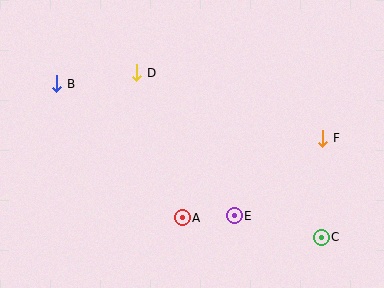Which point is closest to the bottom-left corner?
Point A is closest to the bottom-left corner.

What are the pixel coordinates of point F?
Point F is at (323, 138).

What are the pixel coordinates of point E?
Point E is at (234, 216).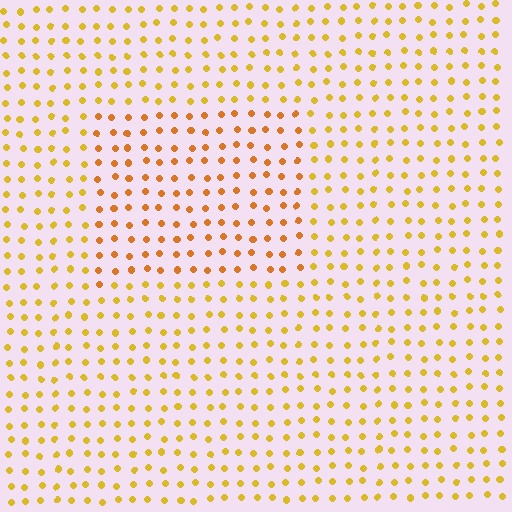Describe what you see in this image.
The image is filled with small yellow elements in a uniform arrangement. A rectangle-shaped region is visible where the elements are tinted to a slightly different hue, forming a subtle color boundary.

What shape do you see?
I see a rectangle.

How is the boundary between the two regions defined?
The boundary is defined purely by a slight shift in hue (about 23 degrees). Spacing, size, and orientation are identical on both sides.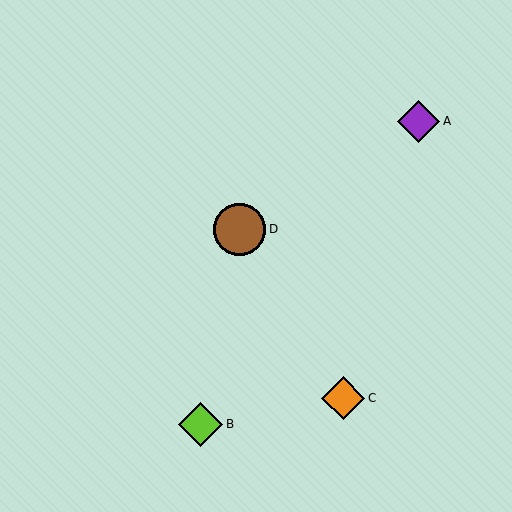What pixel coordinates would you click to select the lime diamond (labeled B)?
Click at (201, 424) to select the lime diamond B.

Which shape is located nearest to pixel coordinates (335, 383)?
The orange diamond (labeled C) at (343, 398) is nearest to that location.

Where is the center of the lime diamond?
The center of the lime diamond is at (201, 424).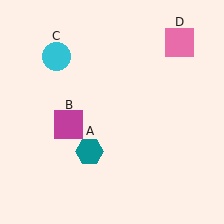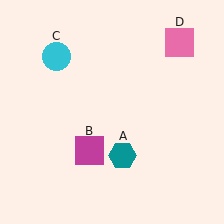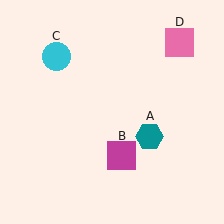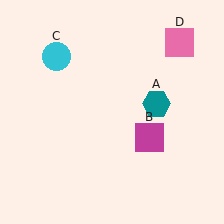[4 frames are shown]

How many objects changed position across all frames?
2 objects changed position: teal hexagon (object A), magenta square (object B).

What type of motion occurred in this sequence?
The teal hexagon (object A), magenta square (object B) rotated counterclockwise around the center of the scene.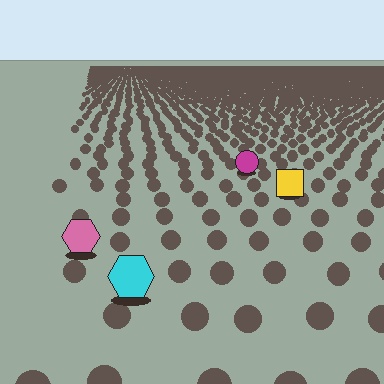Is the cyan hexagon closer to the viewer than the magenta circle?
Yes. The cyan hexagon is closer — you can tell from the texture gradient: the ground texture is coarser near it.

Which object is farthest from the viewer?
The magenta circle is farthest from the viewer. It appears smaller and the ground texture around it is denser.